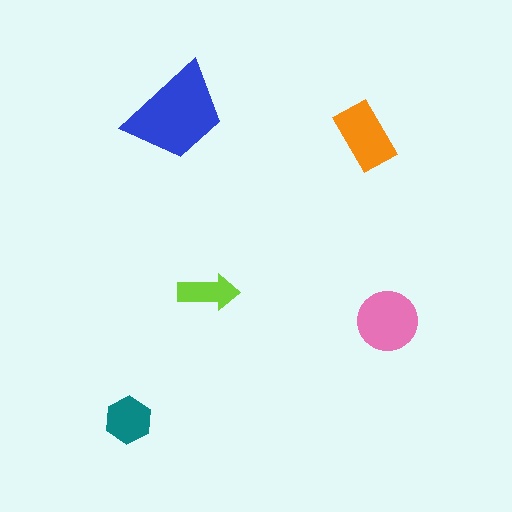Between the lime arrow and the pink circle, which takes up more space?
The pink circle.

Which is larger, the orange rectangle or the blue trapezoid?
The blue trapezoid.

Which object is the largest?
The blue trapezoid.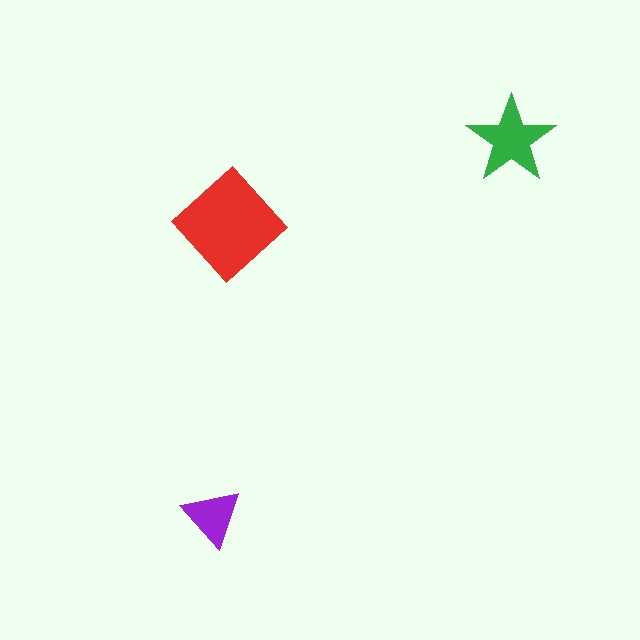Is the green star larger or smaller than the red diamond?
Smaller.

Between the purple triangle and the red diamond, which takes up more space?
The red diamond.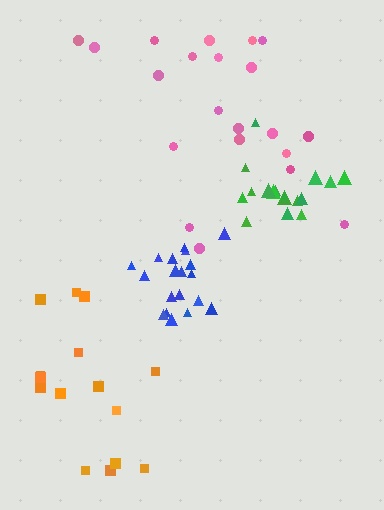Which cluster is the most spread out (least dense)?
Orange.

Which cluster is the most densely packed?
Blue.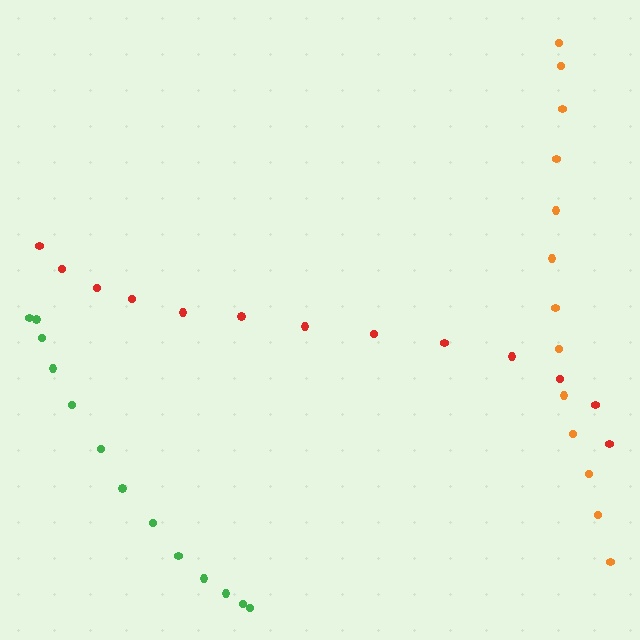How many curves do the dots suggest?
There are 3 distinct paths.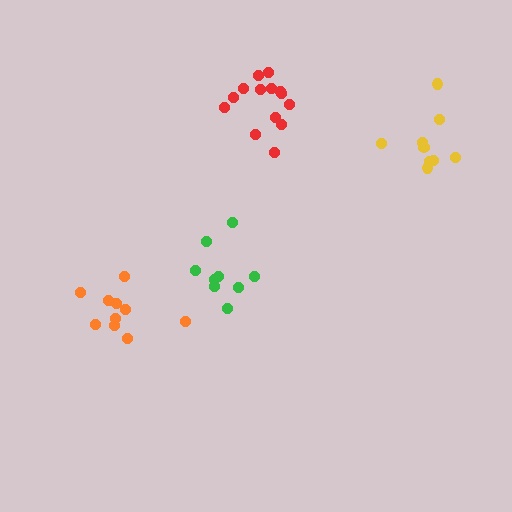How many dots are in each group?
Group 1: 14 dots, Group 2: 9 dots, Group 3: 9 dots, Group 4: 10 dots (42 total).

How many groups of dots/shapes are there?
There are 4 groups.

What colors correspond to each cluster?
The clusters are colored: red, green, yellow, orange.